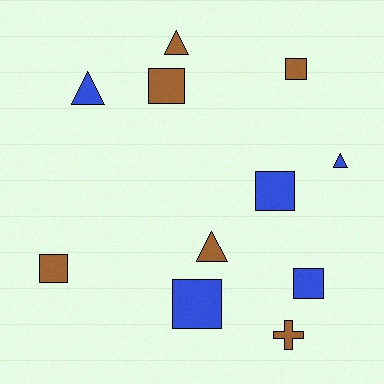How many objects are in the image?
There are 11 objects.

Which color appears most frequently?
Brown, with 6 objects.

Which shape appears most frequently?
Square, with 6 objects.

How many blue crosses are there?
There are no blue crosses.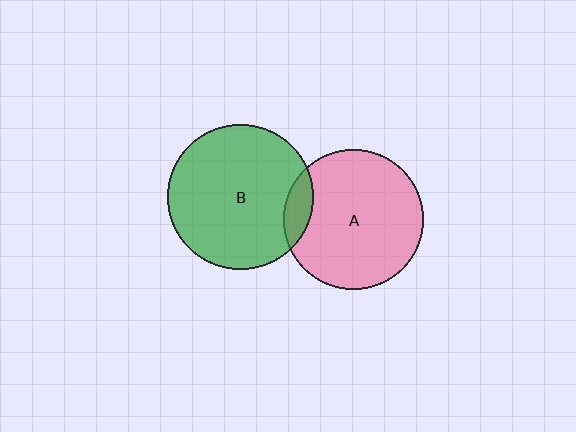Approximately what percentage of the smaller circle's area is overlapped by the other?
Approximately 10%.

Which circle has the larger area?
Circle B (green).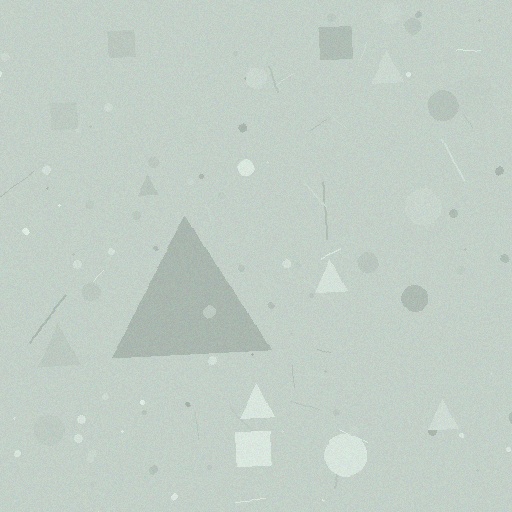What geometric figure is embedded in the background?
A triangle is embedded in the background.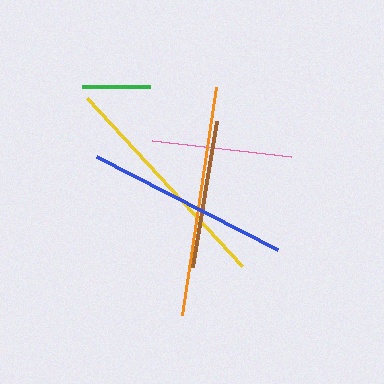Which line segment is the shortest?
The green line is the shortest at approximately 68 pixels.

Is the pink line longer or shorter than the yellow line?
The yellow line is longer than the pink line.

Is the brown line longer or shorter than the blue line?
The blue line is longer than the brown line.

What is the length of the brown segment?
The brown segment is approximately 148 pixels long.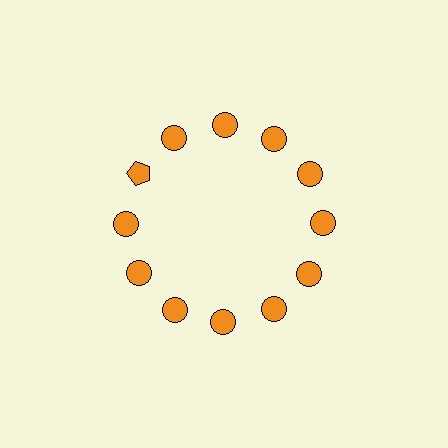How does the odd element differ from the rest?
It has a different shape: pentagon instead of circle.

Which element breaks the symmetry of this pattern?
The orange pentagon at roughly the 10 o'clock position breaks the symmetry. All other shapes are orange circles.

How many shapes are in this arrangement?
There are 12 shapes arranged in a ring pattern.